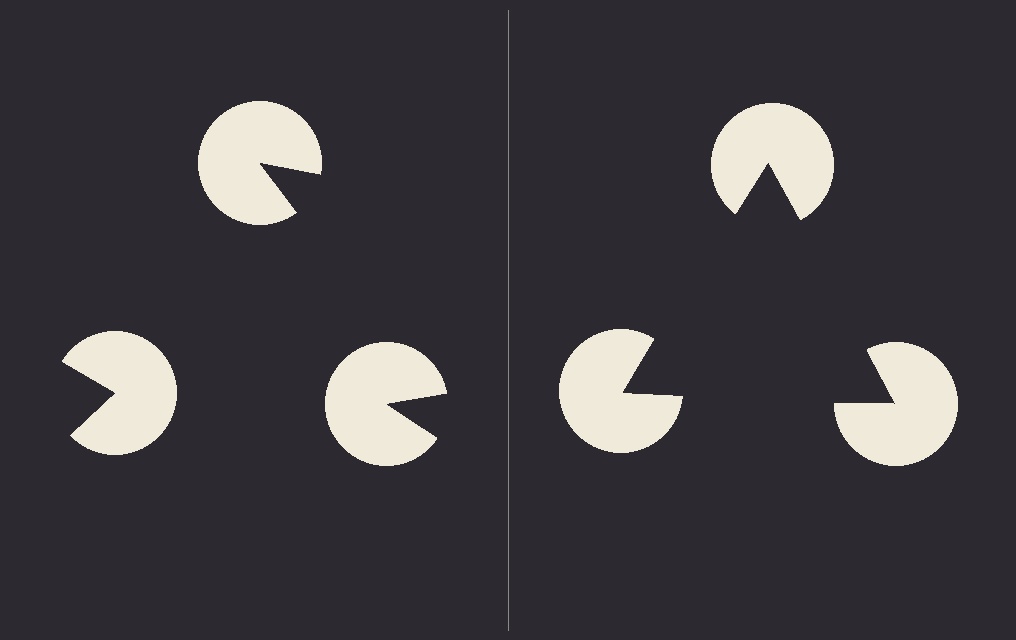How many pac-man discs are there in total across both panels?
6 — 3 on each side.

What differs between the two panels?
The pac-man discs are positioned identically on both sides; only the wedge orientations differ. On the right they align to a triangle; on the left they are misaligned.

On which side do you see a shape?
An illusory triangle appears on the right side. On the left side the wedge cuts are rotated, so no coherent shape forms.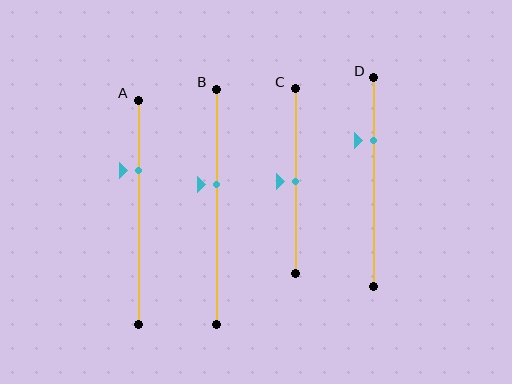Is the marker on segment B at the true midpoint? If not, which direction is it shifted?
No, the marker on segment B is shifted upward by about 10% of the segment length.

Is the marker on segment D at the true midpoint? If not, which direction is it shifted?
No, the marker on segment D is shifted upward by about 20% of the segment length.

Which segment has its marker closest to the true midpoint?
Segment C has its marker closest to the true midpoint.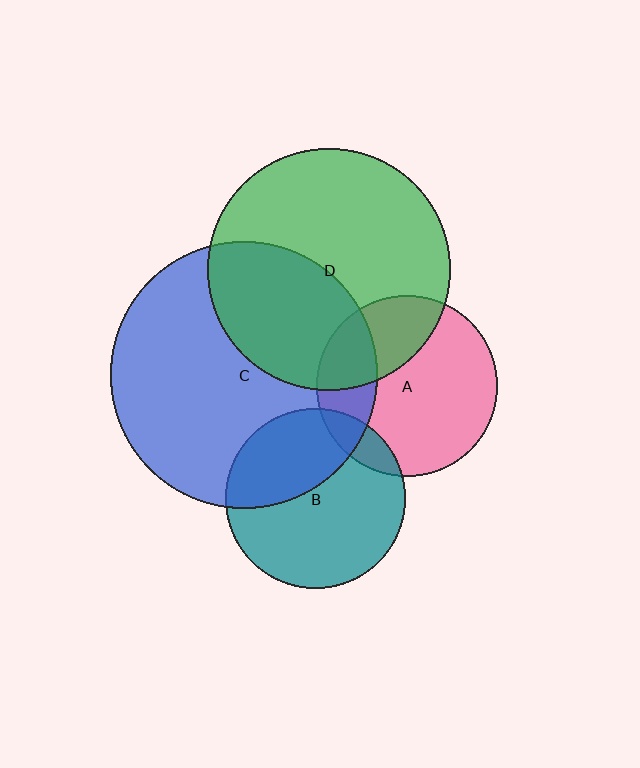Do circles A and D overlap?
Yes.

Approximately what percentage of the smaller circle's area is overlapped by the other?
Approximately 30%.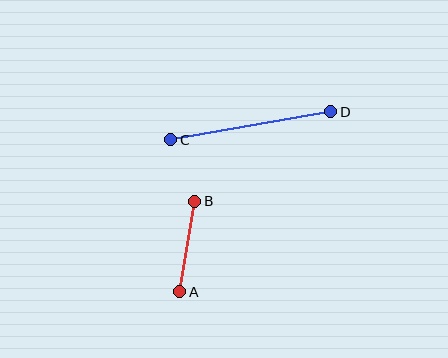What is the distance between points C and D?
The distance is approximately 163 pixels.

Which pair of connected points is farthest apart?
Points C and D are farthest apart.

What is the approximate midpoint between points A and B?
The midpoint is at approximately (187, 247) pixels.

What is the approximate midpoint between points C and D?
The midpoint is at approximately (251, 126) pixels.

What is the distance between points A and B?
The distance is approximately 92 pixels.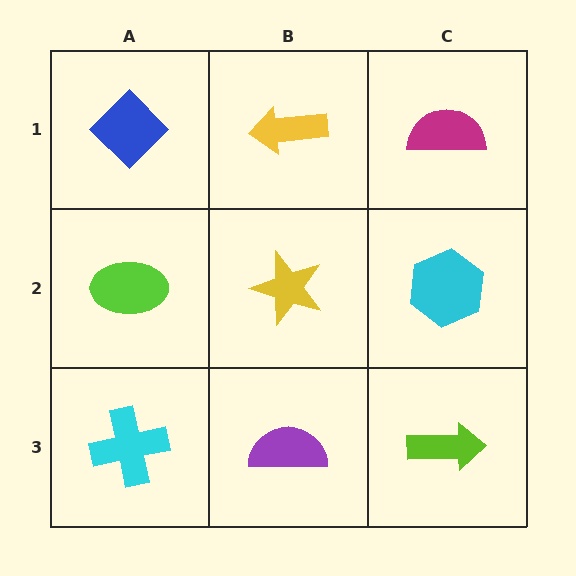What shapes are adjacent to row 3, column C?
A cyan hexagon (row 2, column C), a purple semicircle (row 3, column B).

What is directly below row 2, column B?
A purple semicircle.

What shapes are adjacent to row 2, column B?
A yellow arrow (row 1, column B), a purple semicircle (row 3, column B), a lime ellipse (row 2, column A), a cyan hexagon (row 2, column C).